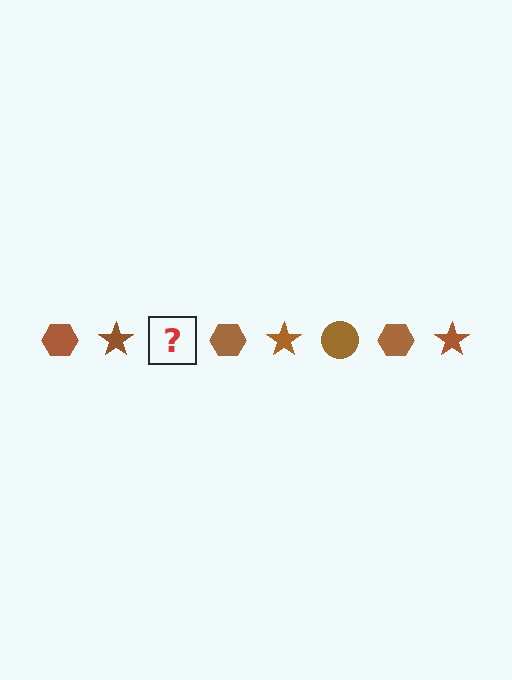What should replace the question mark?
The question mark should be replaced with a brown circle.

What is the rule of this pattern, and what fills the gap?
The rule is that the pattern cycles through hexagon, star, circle shapes in brown. The gap should be filled with a brown circle.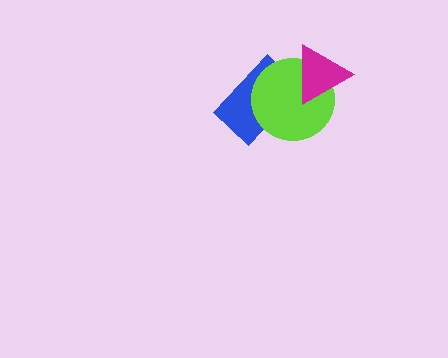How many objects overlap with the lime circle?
2 objects overlap with the lime circle.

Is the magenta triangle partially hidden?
No, no other shape covers it.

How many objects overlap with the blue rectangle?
1 object overlaps with the blue rectangle.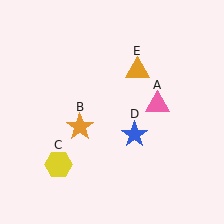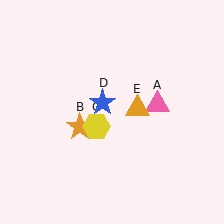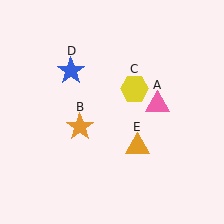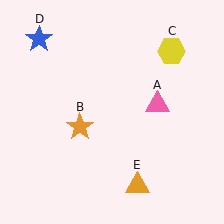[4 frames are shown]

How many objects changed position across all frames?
3 objects changed position: yellow hexagon (object C), blue star (object D), orange triangle (object E).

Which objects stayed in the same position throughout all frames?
Pink triangle (object A) and orange star (object B) remained stationary.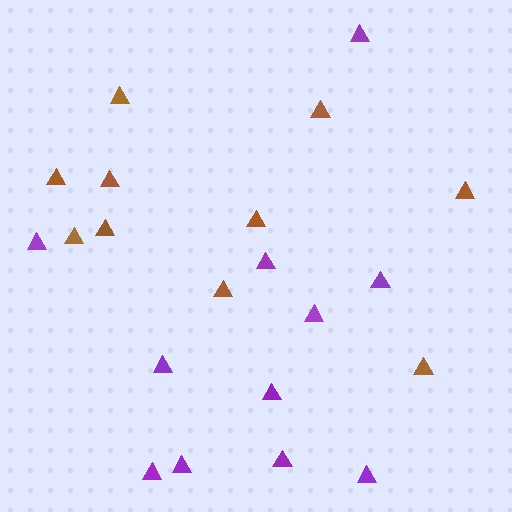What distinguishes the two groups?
There are 2 groups: one group of brown triangles (10) and one group of purple triangles (11).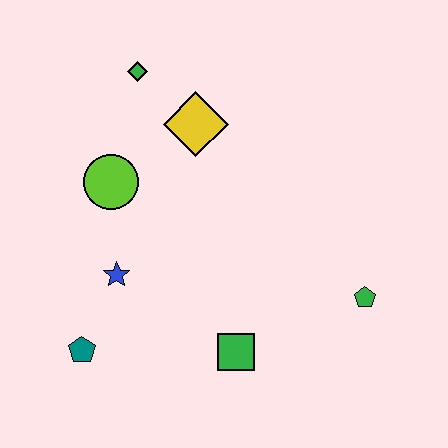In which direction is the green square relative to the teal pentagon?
The green square is to the right of the teal pentagon.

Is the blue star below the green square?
No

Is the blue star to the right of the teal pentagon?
Yes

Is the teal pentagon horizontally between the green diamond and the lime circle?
No